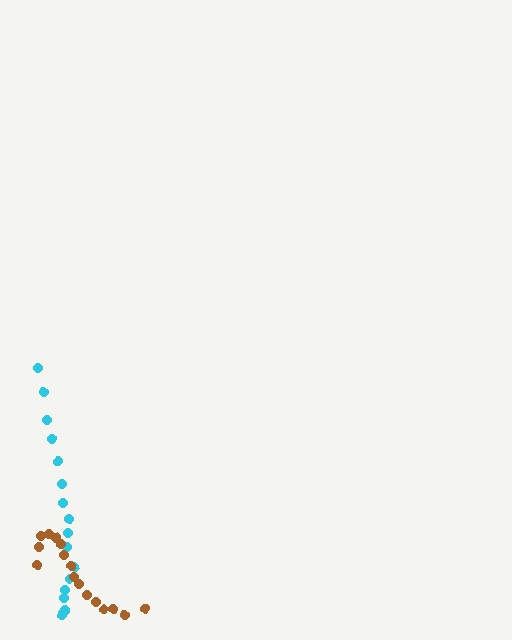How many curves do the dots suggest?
There are 2 distinct paths.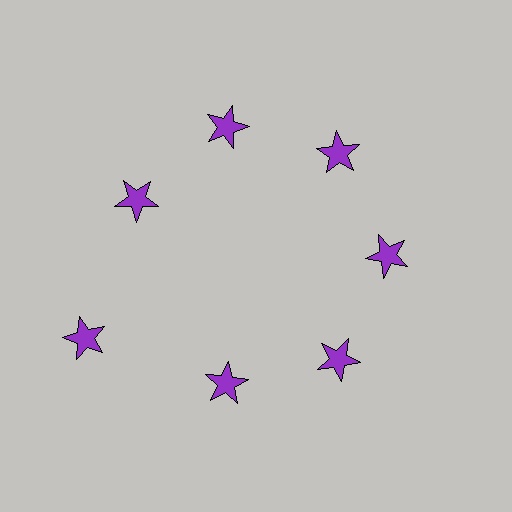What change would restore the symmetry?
The symmetry would be restored by moving it inward, back onto the ring so that all 7 stars sit at equal angles and equal distance from the center.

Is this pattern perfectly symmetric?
No. The 7 purple stars are arranged in a ring, but one element near the 8 o'clock position is pushed outward from the center, breaking the 7-fold rotational symmetry.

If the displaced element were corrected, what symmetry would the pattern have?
It would have 7-fold rotational symmetry — the pattern would map onto itself every 51 degrees.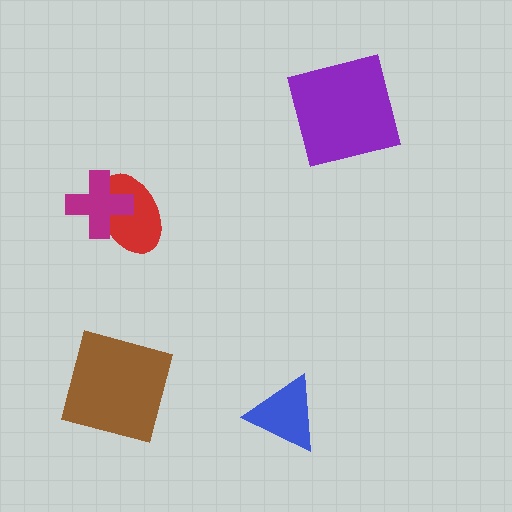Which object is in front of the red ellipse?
The magenta cross is in front of the red ellipse.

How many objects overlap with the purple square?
0 objects overlap with the purple square.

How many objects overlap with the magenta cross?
1 object overlaps with the magenta cross.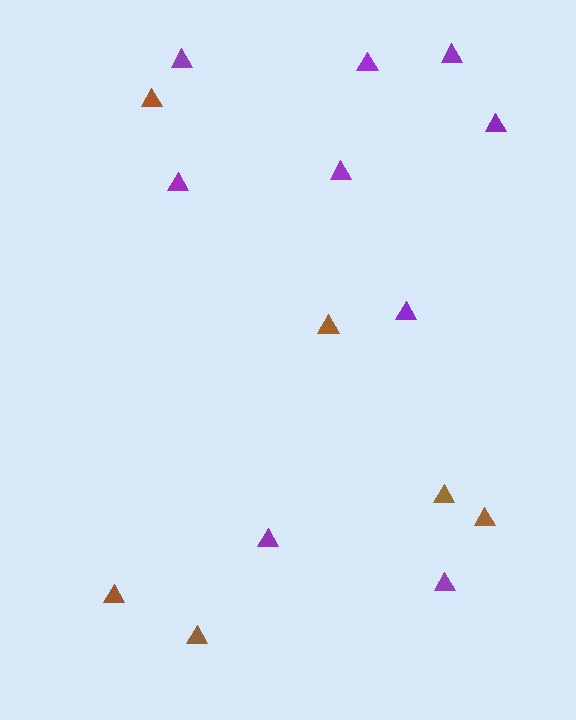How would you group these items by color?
There are 2 groups: one group of purple triangles (9) and one group of brown triangles (6).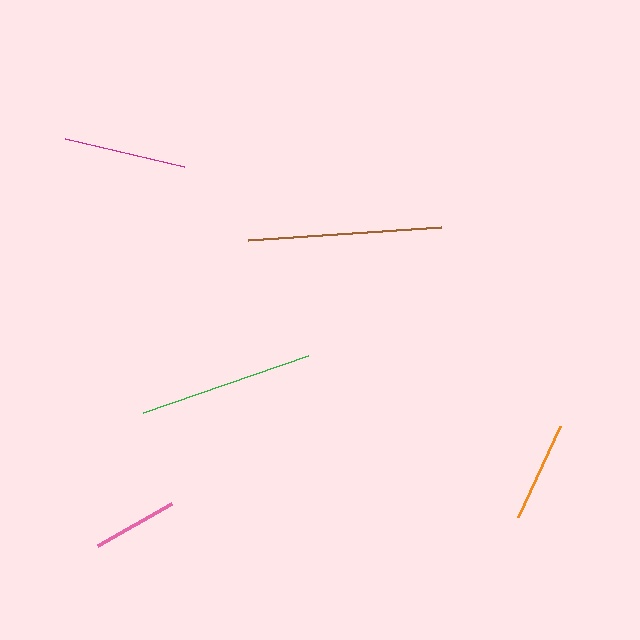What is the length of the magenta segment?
The magenta segment is approximately 122 pixels long.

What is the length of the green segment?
The green segment is approximately 175 pixels long.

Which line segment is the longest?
The brown line is the longest at approximately 193 pixels.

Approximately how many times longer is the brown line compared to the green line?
The brown line is approximately 1.1 times the length of the green line.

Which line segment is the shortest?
The pink line is the shortest at approximately 84 pixels.